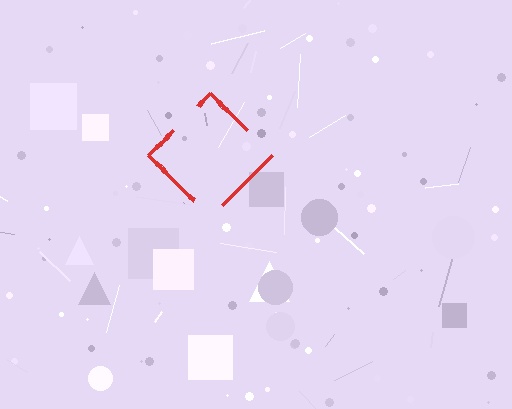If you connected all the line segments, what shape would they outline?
They would outline a diamond.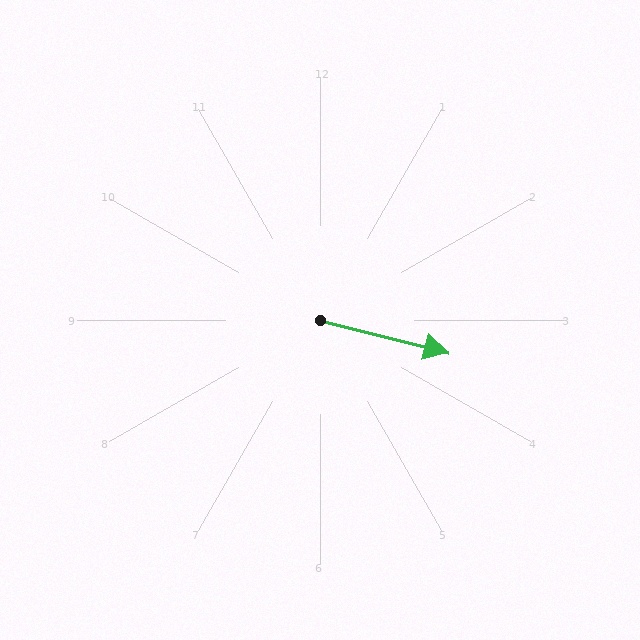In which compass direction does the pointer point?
East.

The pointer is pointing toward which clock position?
Roughly 3 o'clock.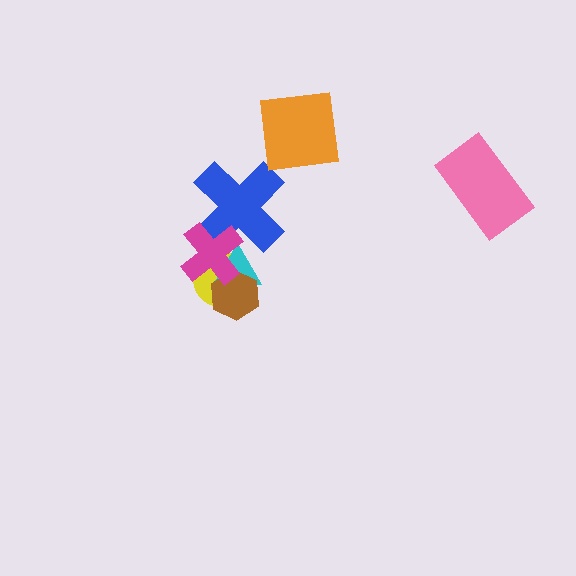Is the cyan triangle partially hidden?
Yes, it is partially covered by another shape.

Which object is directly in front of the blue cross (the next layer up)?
The cyan triangle is directly in front of the blue cross.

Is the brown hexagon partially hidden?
Yes, it is partially covered by another shape.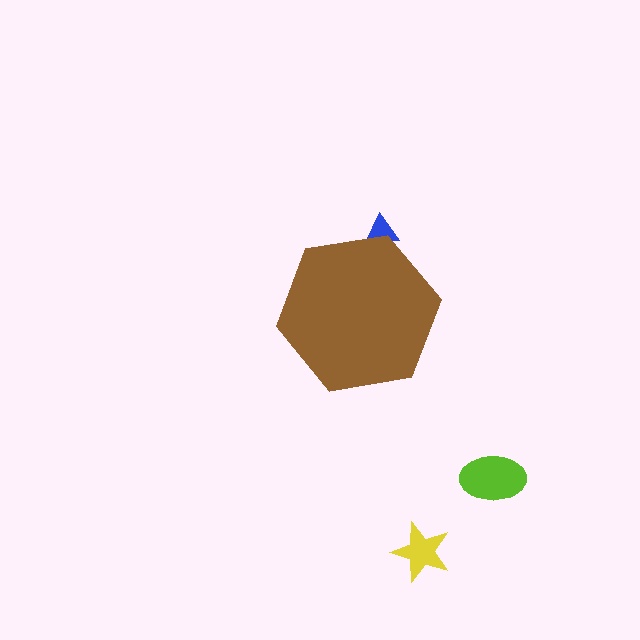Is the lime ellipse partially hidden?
No, the lime ellipse is fully visible.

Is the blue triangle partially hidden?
Yes, the blue triangle is partially hidden behind the brown hexagon.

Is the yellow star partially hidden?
No, the yellow star is fully visible.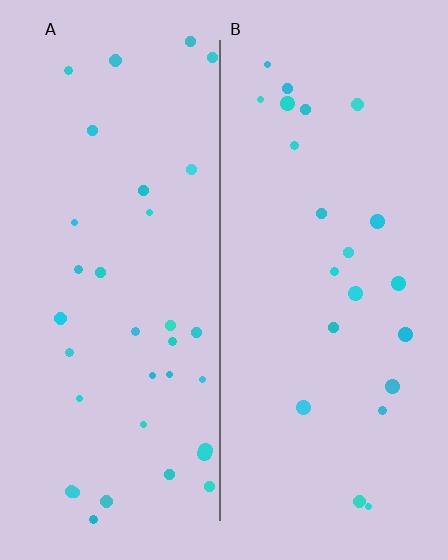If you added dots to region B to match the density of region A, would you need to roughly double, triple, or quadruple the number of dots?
Approximately double.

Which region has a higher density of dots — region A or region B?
A (the left).